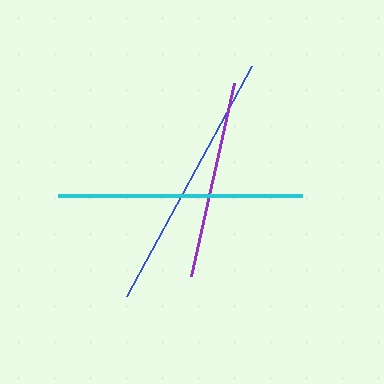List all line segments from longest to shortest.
From longest to shortest: blue, cyan, purple.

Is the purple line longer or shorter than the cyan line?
The cyan line is longer than the purple line.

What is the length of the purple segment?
The purple segment is approximately 198 pixels long.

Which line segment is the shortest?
The purple line is the shortest at approximately 198 pixels.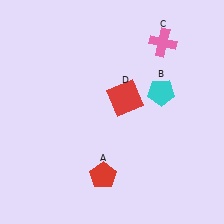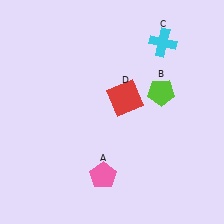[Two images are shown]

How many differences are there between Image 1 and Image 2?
There are 3 differences between the two images.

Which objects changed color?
A changed from red to pink. B changed from cyan to lime. C changed from pink to cyan.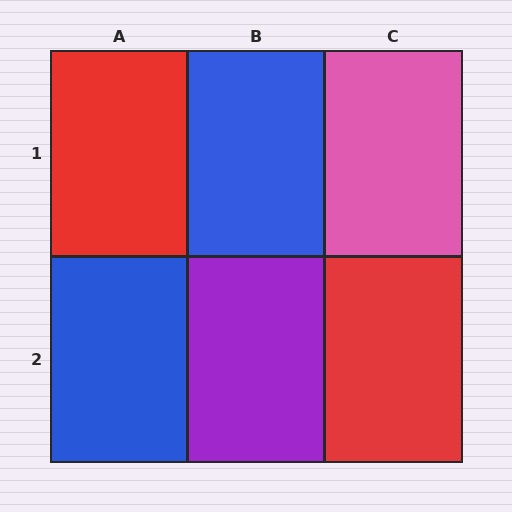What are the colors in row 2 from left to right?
Blue, purple, red.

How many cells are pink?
1 cell is pink.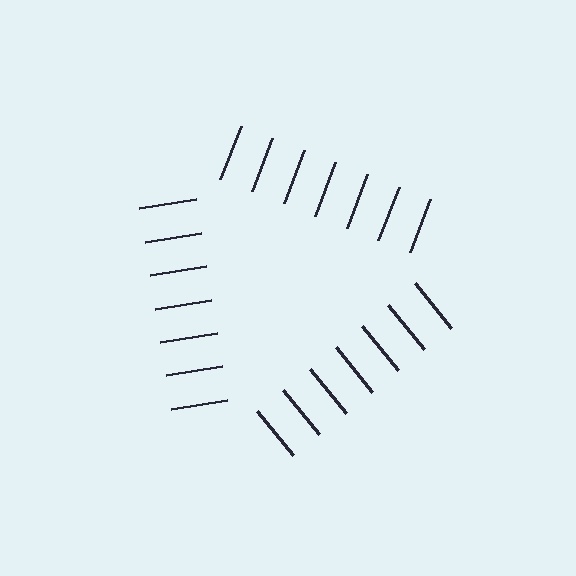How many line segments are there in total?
21 — 7 along each of the 3 edges.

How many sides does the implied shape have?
3 sides — the line-ends trace a triangle.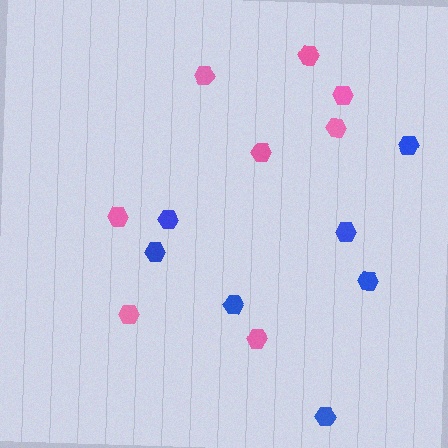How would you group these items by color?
There are 2 groups: one group of pink hexagons (8) and one group of blue hexagons (7).